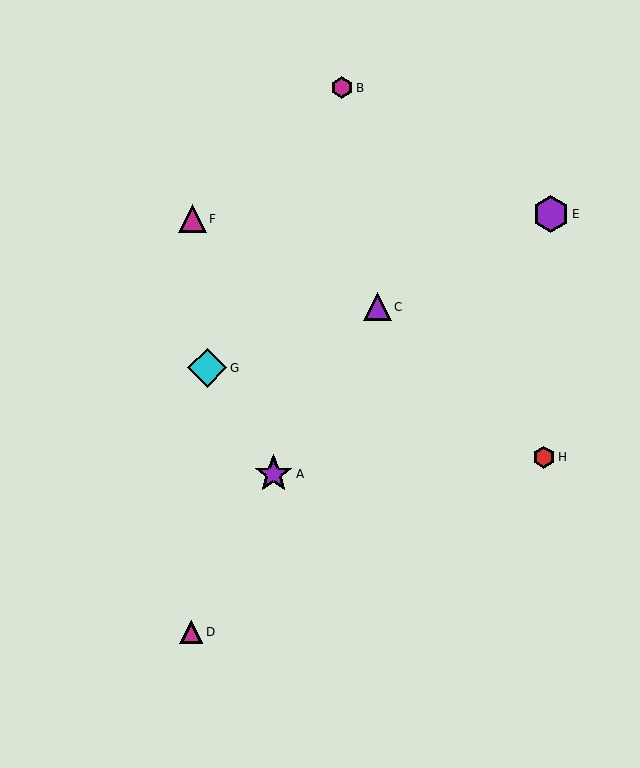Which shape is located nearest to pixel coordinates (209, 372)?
The cyan diamond (labeled G) at (207, 368) is nearest to that location.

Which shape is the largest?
The cyan diamond (labeled G) is the largest.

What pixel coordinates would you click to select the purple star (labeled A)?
Click at (274, 474) to select the purple star A.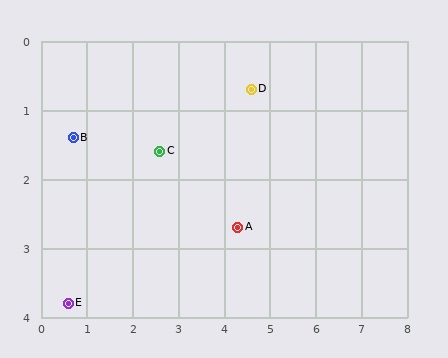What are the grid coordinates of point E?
Point E is at approximately (0.6, 3.8).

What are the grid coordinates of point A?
Point A is at approximately (4.3, 2.7).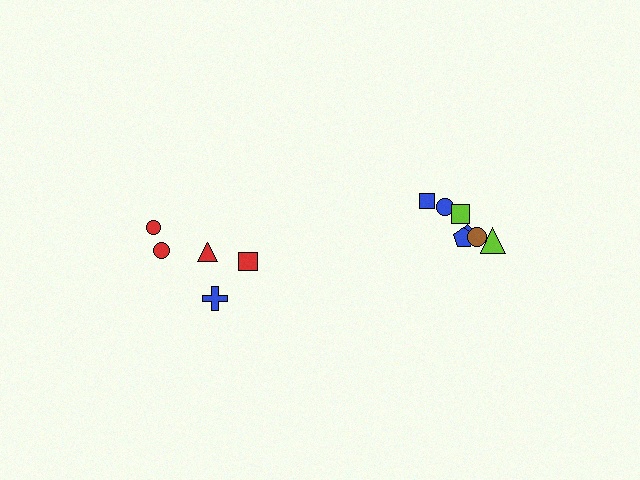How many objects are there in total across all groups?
There are 12 objects.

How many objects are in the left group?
There are 5 objects.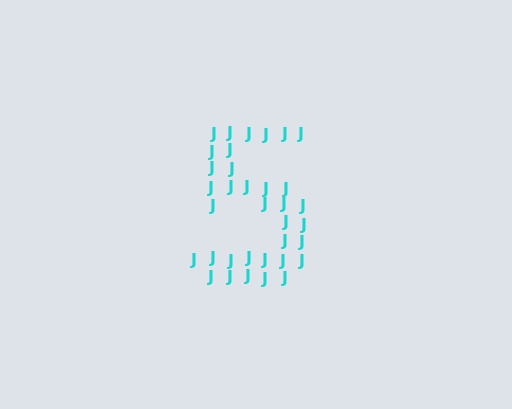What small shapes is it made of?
It is made of small letter J's.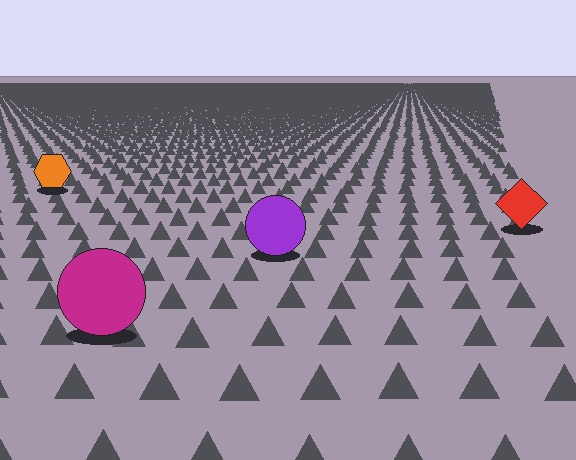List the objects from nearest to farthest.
From nearest to farthest: the magenta circle, the purple circle, the red diamond, the orange hexagon.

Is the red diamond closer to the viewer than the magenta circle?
No. The magenta circle is closer — you can tell from the texture gradient: the ground texture is coarser near it.